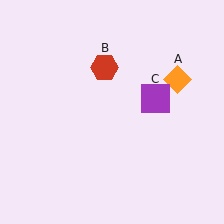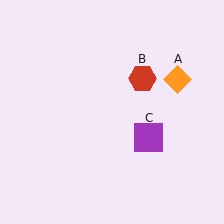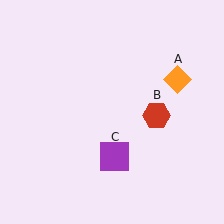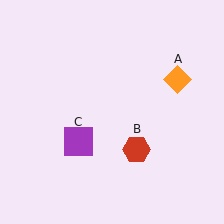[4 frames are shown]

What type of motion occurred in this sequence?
The red hexagon (object B), purple square (object C) rotated clockwise around the center of the scene.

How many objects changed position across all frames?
2 objects changed position: red hexagon (object B), purple square (object C).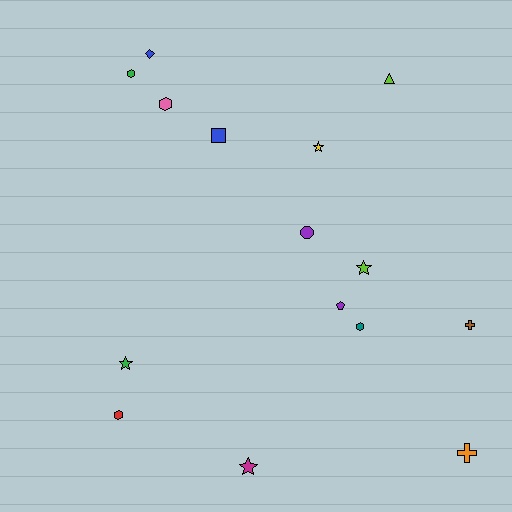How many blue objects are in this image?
There are 2 blue objects.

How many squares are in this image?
There is 1 square.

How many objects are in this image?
There are 15 objects.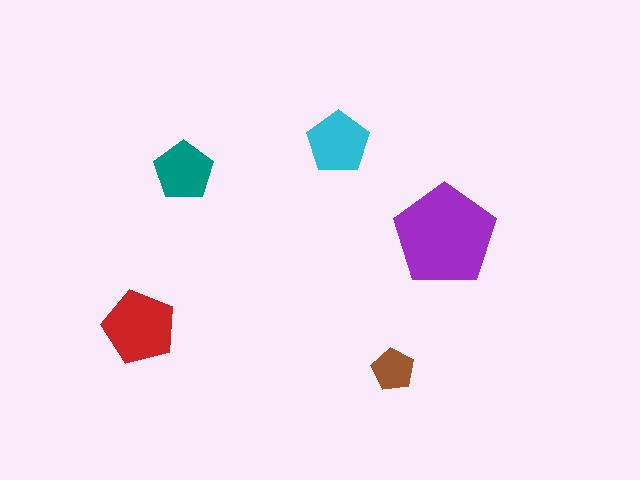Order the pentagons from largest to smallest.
the purple one, the red one, the cyan one, the teal one, the brown one.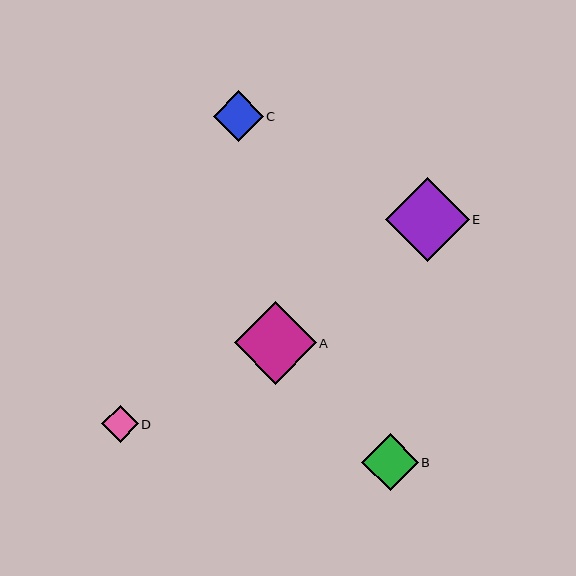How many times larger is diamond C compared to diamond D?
Diamond C is approximately 1.4 times the size of diamond D.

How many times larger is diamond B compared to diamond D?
Diamond B is approximately 1.6 times the size of diamond D.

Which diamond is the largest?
Diamond E is the largest with a size of approximately 84 pixels.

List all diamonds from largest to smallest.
From largest to smallest: E, A, B, C, D.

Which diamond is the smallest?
Diamond D is the smallest with a size of approximately 36 pixels.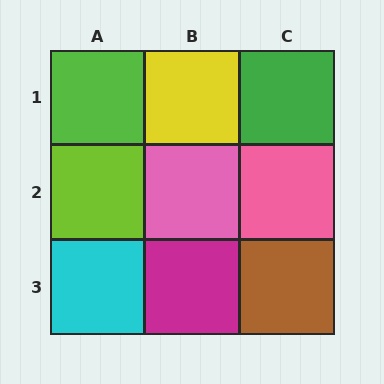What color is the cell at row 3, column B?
Magenta.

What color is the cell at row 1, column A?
Lime.